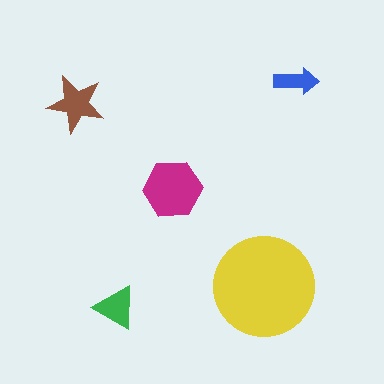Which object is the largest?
The yellow circle.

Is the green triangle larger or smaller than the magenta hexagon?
Smaller.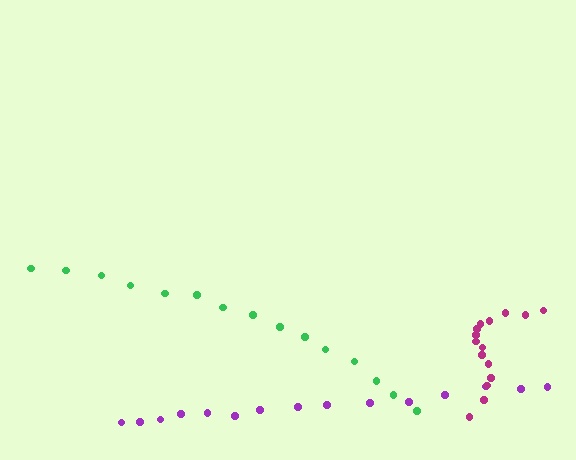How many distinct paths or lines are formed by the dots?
There are 3 distinct paths.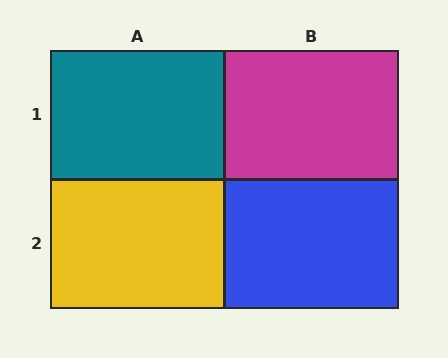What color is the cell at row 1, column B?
Magenta.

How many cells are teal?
1 cell is teal.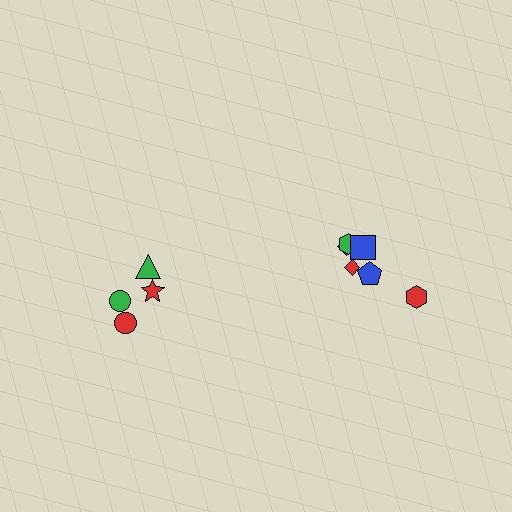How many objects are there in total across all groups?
There are 10 objects.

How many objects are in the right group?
There are 6 objects.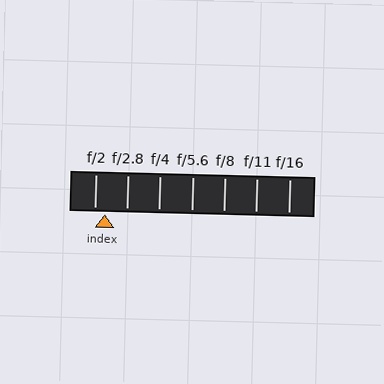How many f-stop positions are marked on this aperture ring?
There are 7 f-stop positions marked.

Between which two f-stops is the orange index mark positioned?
The index mark is between f/2 and f/2.8.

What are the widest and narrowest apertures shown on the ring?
The widest aperture shown is f/2 and the narrowest is f/16.